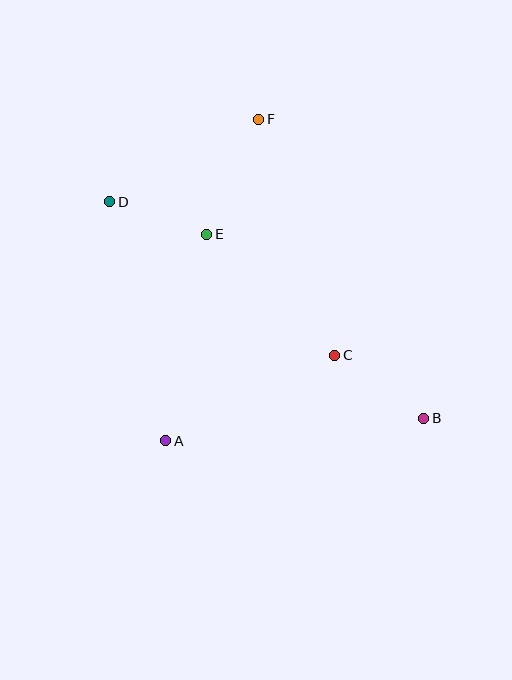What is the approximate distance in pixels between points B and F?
The distance between B and F is approximately 341 pixels.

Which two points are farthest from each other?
Points B and D are farthest from each other.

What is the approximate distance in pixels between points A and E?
The distance between A and E is approximately 211 pixels.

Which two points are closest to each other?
Points D and E are closest to each other.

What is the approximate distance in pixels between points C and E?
The distance between C and E is approximately 176 pixels.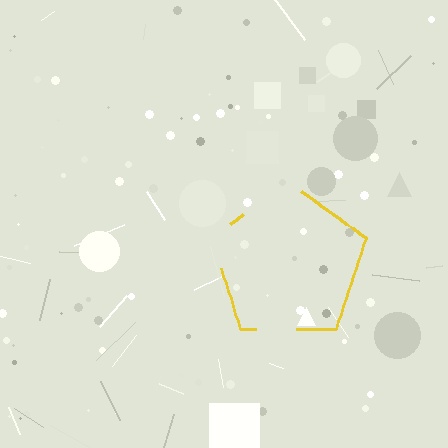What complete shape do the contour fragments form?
The contour fragments form a pentagon.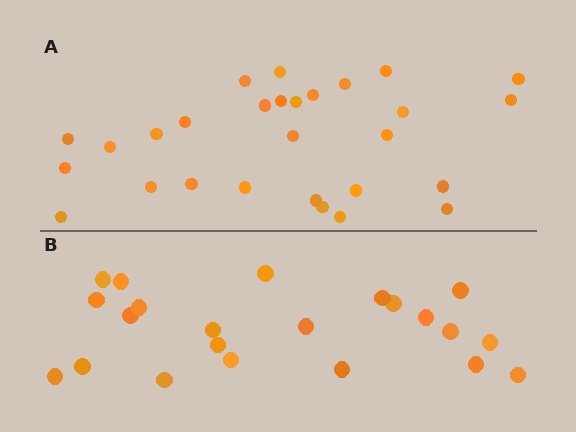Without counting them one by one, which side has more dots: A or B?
Region A (the top region) has more dots.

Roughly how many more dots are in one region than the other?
Region A has about 6 more dots than region B.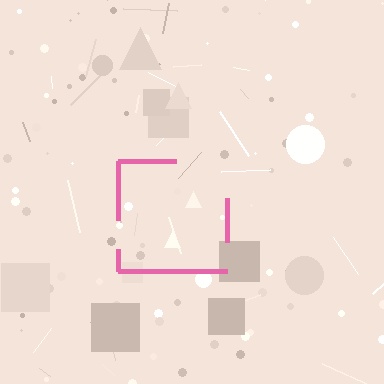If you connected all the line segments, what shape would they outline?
They would outline a square.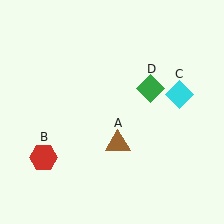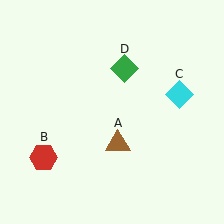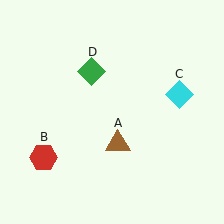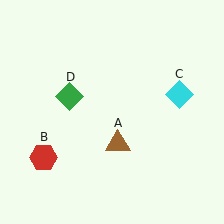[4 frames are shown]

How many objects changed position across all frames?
1 object changed position: green diamond (object D).